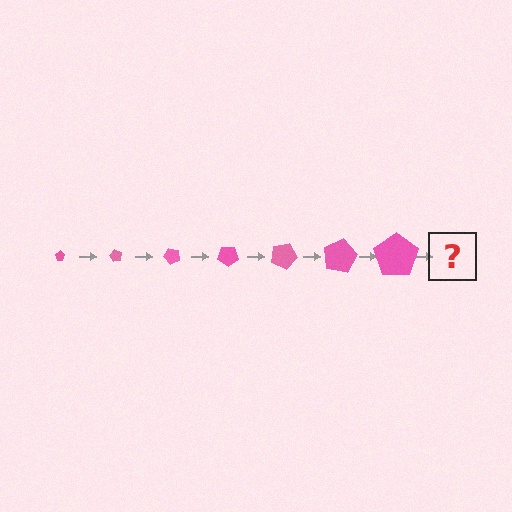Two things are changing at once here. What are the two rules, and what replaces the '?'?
The two rules are that the pentagon grows larger each step and it rotates 60 degrees each step. The '?' should be a pentagon, larger than the previous one and rotated 420 degrees from the start.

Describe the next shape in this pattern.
It should be a pentagon, larger than the previous one and rotated 420 degrees from the start.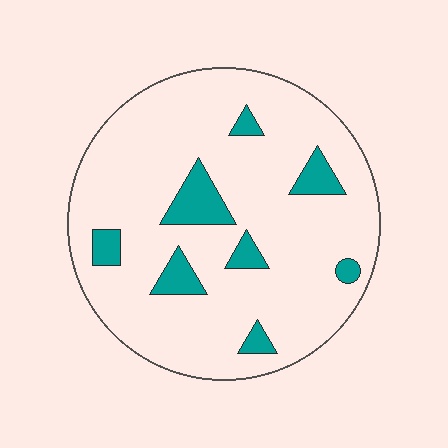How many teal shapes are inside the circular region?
8.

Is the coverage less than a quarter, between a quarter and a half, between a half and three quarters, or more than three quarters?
Less than a quarter.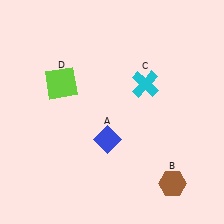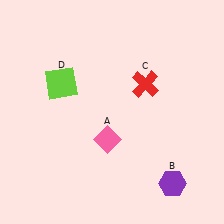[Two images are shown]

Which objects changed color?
A changed from blue to pink. B changed from brown to purple. C changed from cyan to red.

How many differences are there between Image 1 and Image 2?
There are 3 differences between the two images.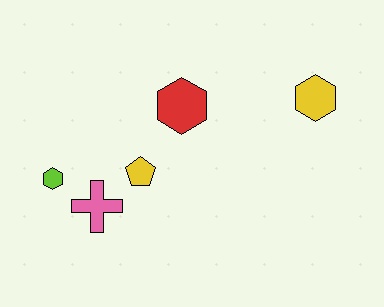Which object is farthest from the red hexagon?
The lime hexagon is farthest from the red hexagon.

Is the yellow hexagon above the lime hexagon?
Yes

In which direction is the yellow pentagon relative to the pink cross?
The yellow pentagon is to the right of the pink cross.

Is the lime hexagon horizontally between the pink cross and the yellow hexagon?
No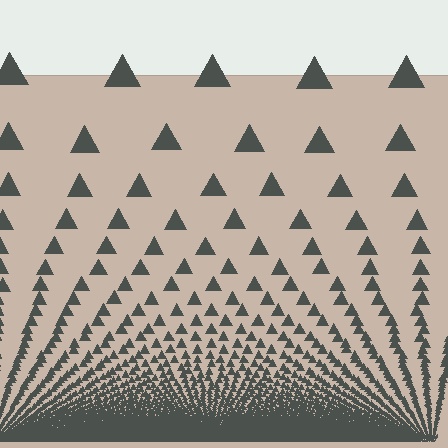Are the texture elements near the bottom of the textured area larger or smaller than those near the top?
Smaller. The gradient is inverted — elements near the bottom are smaller and denser.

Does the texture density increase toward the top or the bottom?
Density increases toward the bottom.